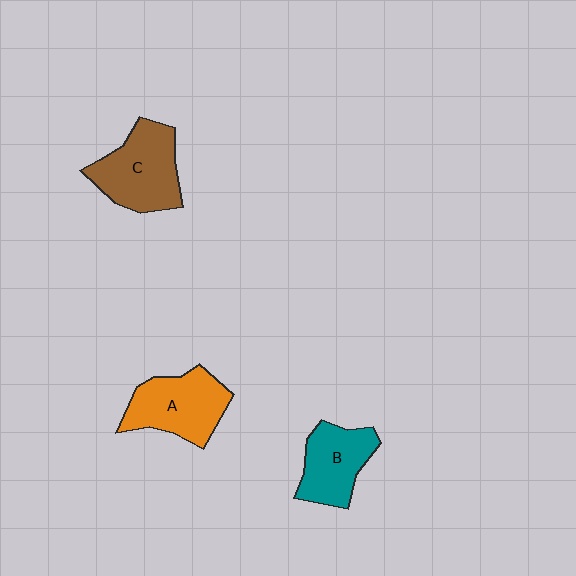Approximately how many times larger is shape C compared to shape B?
Approximately 1.3 times.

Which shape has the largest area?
Shape C (brown).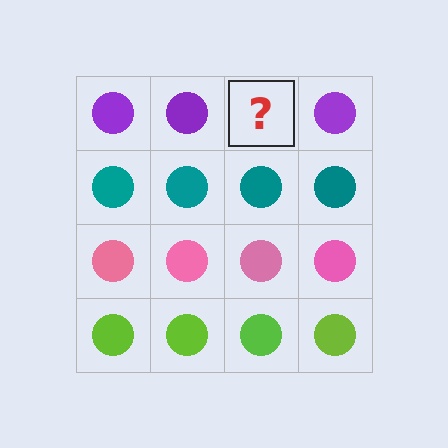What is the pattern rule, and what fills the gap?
The rule is that each row has a consistent color. The gap should be filled with a purple circle.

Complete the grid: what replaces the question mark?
The question mark should be replaced with a purple circle.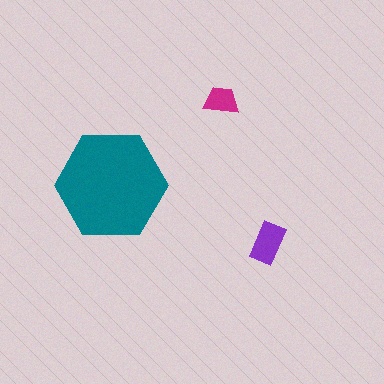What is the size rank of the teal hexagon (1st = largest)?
1st.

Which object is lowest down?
The purple rectangle is bottommost.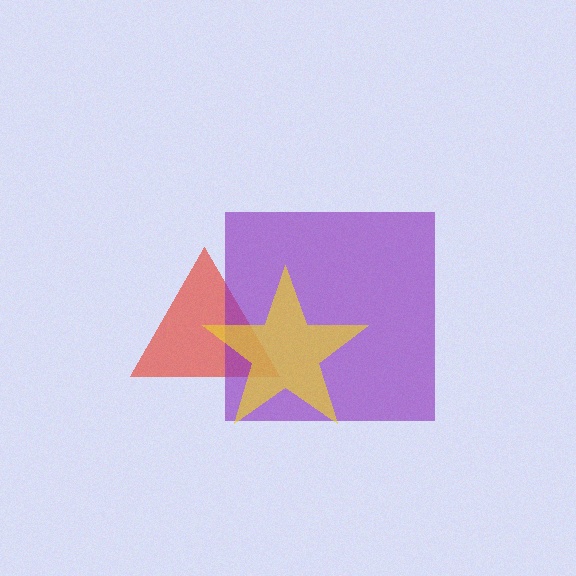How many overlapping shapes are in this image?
There are 3 overlapping shapes in the image.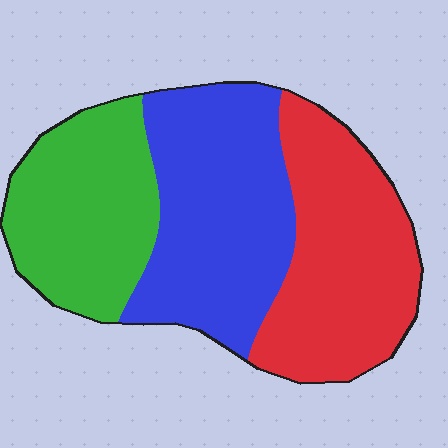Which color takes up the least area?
Green, at roughly 30%.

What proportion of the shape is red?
Red covers about 35% of the shape.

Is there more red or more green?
Red.